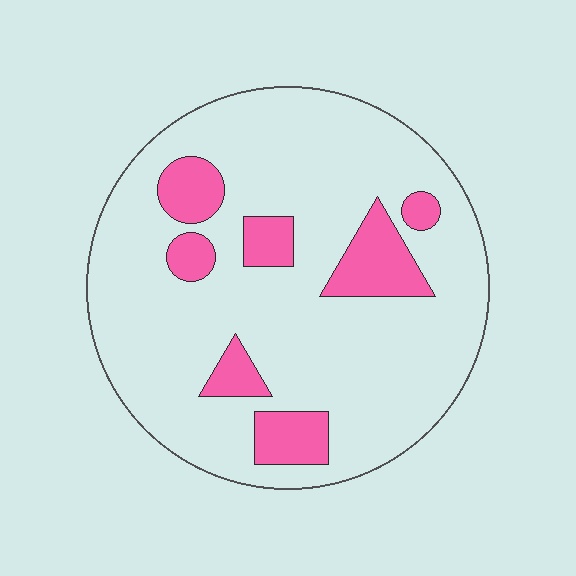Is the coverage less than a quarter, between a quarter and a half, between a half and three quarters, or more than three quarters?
Less than a quarter.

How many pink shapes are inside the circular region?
7.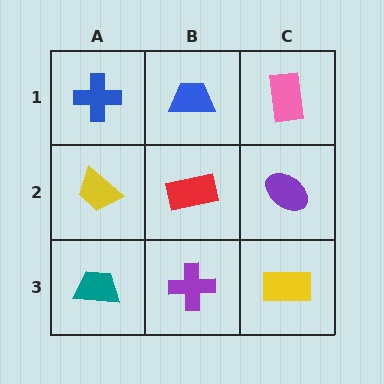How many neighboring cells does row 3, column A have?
2.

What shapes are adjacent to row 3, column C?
A purple ellipse (row 2, column C), a purple cross (row 3, column B).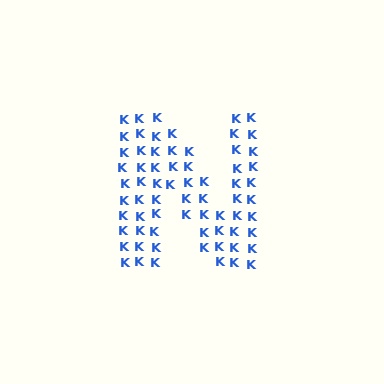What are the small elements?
The small elements are letter K's.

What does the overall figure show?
The overall figure shows the letter N.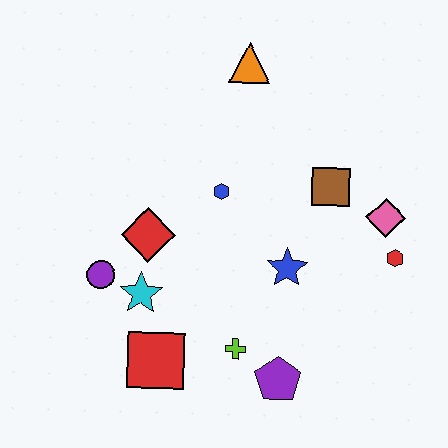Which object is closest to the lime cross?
The purple pentagon is closest to the lime cross.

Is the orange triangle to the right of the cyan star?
Yes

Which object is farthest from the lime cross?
The orange triangle is farthest from the lime cross.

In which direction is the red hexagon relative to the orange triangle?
The red hexagon is below the orange triangle.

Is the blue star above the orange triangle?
No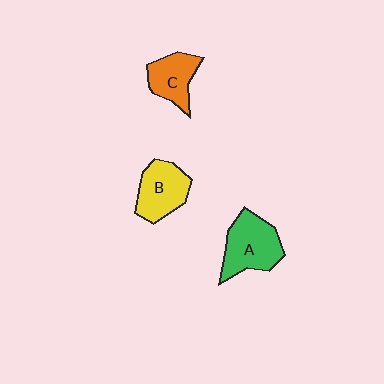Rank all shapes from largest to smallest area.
From largest to smallest: A (green), B (yellow), C (orange).